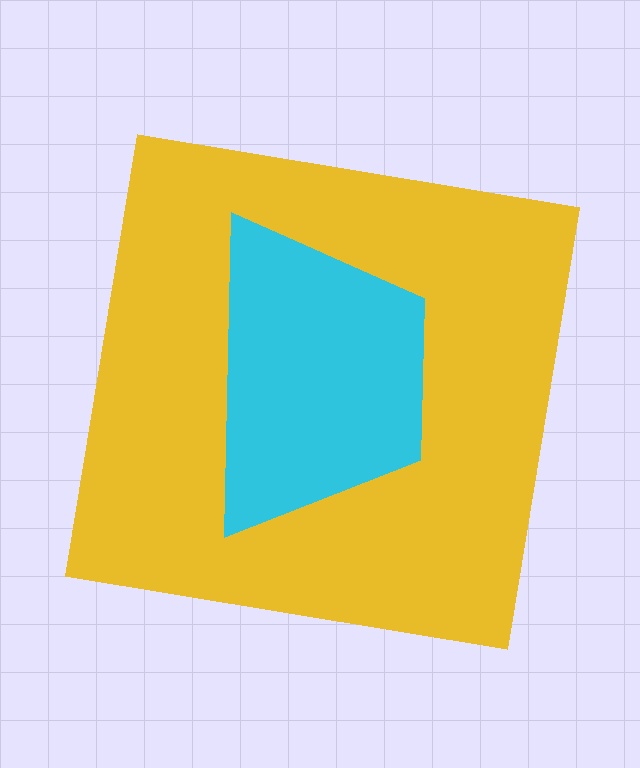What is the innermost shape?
The cyan trapezoid.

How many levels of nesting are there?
2.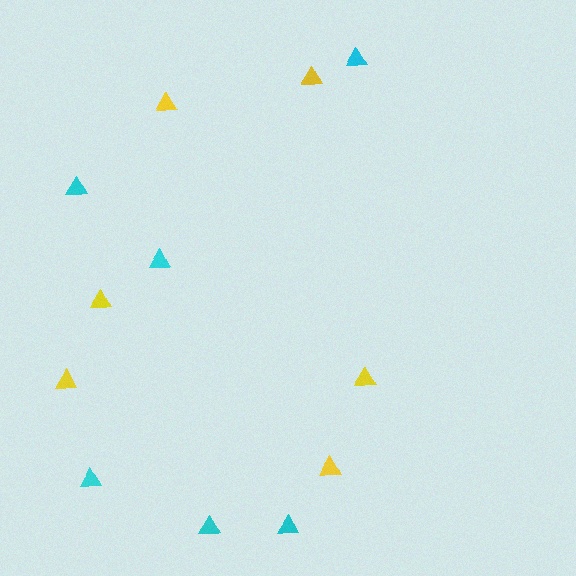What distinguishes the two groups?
There are 2 groups: one group of yellow triangles (6) and one group of cyan triangles (6).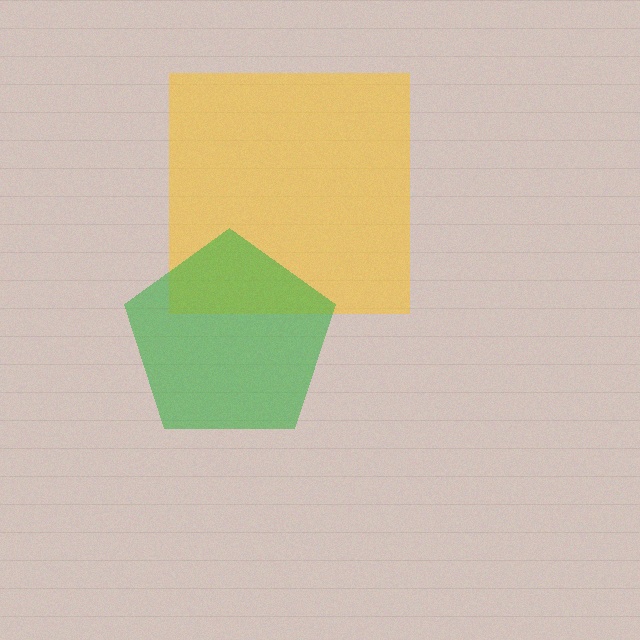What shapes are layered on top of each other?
The layered shapes are: a yellow square, a green pentagon.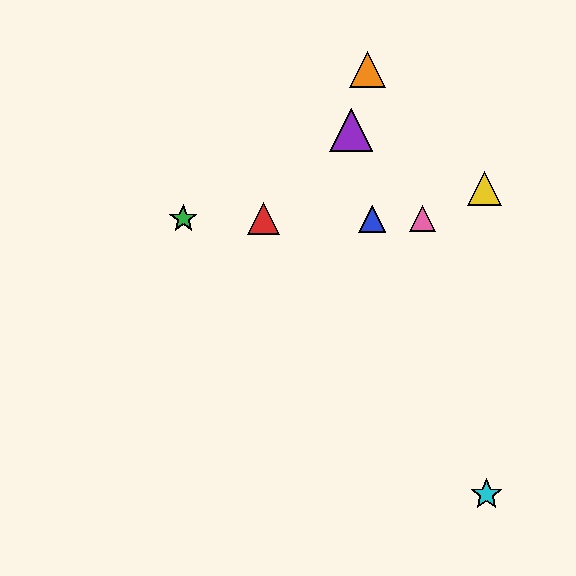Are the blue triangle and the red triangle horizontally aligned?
Yes, both are at y≈219.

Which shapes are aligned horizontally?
The red triangle, the blue triangle, the green star, the pink triangle are aligned horizontally.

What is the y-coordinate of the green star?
The green star is at y≈219.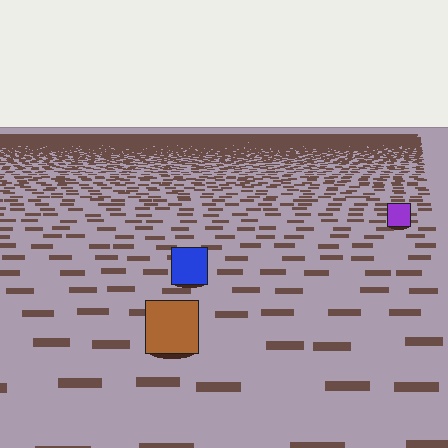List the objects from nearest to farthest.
From nearest to farthest: the brown square, the blue square, the purple square.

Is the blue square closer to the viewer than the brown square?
No. The brown square is closer — you can tell from the texture gradient: the ground texture is coarser near it.